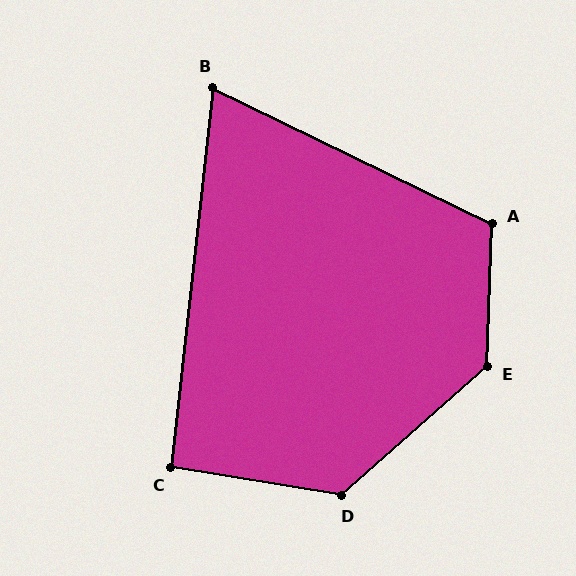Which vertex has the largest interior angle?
E, at approximately 133 degrees.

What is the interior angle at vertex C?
Approximately 93 degrees (approximately right).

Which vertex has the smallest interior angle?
B, at approximately 70 degrees.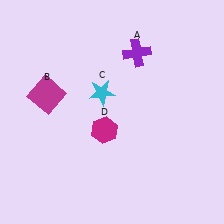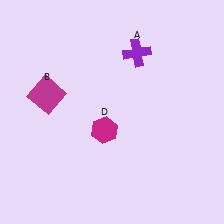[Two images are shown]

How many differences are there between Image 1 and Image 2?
There is 1 difference between the two images.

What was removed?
The cyan star (C) was removed in Image 2.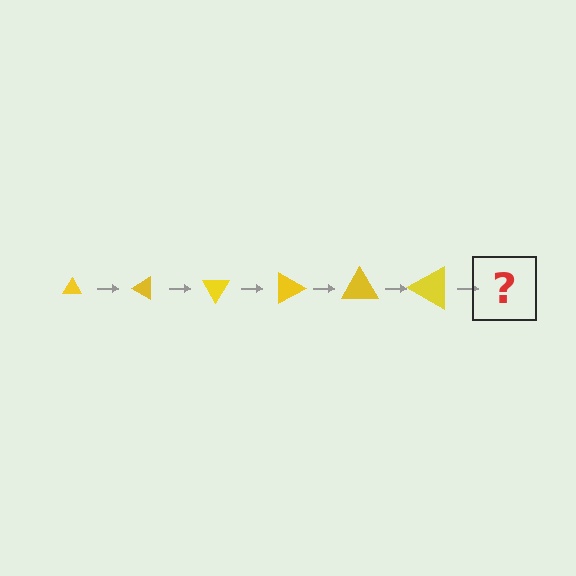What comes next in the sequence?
The next element should be a triangle, larger than the previous one and rotated 180 degrees from the start.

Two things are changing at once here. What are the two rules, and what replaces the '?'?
The two rules are that the triangle grows larger each step and it rotates 30 degrees each step. The '?' should be a triangle, larger than the previous one and rotated 180 degrees from the start.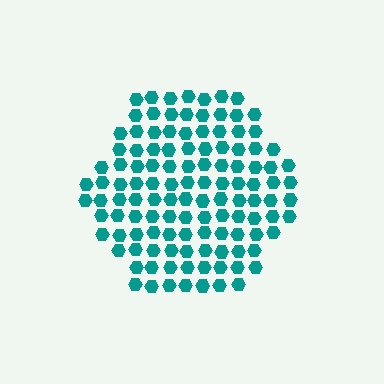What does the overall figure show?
The overall figure shows a hexagon.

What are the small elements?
The small elements are hexagons.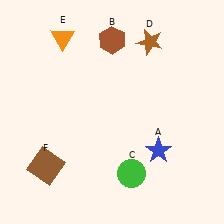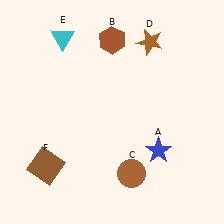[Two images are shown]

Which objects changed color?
C changed from green to brown. E changed from orange to cyan.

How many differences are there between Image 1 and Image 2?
There are 2 differences between the two images.